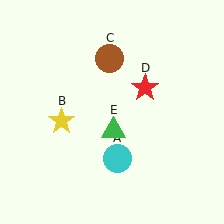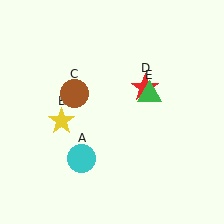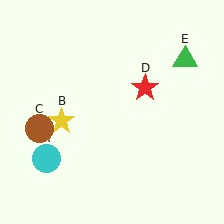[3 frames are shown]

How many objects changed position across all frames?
3 objects changed position: cyan circle (object A), brown circle (object C), green triangle (object E).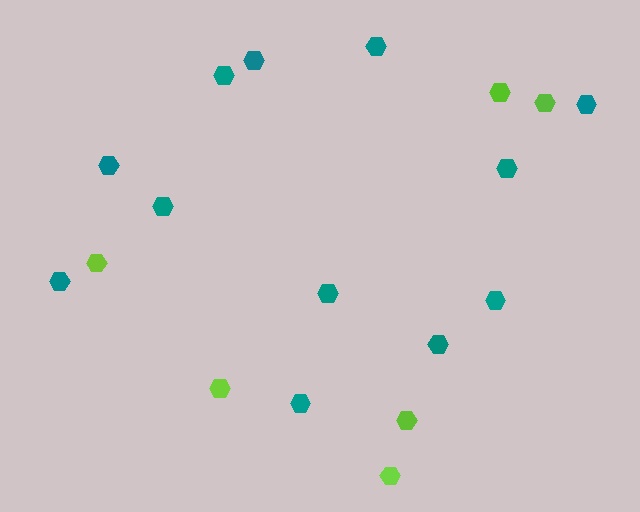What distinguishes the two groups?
There are 2 groups: one group of lime hexagons (6) and one group of teal hexagons (12).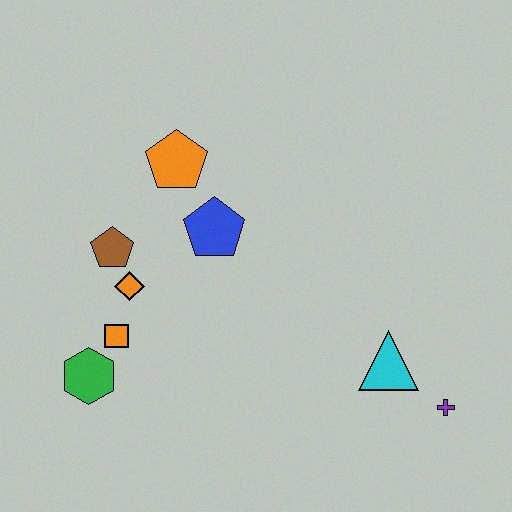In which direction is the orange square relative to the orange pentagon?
The orange square is below the orange pentagon.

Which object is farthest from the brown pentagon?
The purple cross is farthest from the brown pentagon.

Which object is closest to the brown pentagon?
The orange diamond is closest to the brown pentagon.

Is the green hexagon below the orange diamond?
Yes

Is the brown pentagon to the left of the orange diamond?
Yes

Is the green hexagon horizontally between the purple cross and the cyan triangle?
No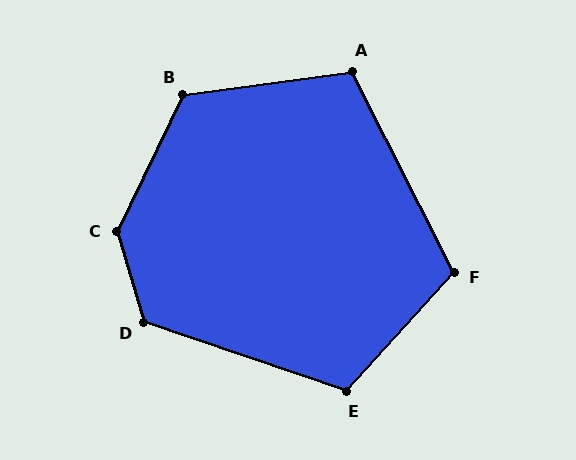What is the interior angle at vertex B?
Approximately 124 degrees (obtuse).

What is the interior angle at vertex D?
Approximately 125 degrees (obtuse).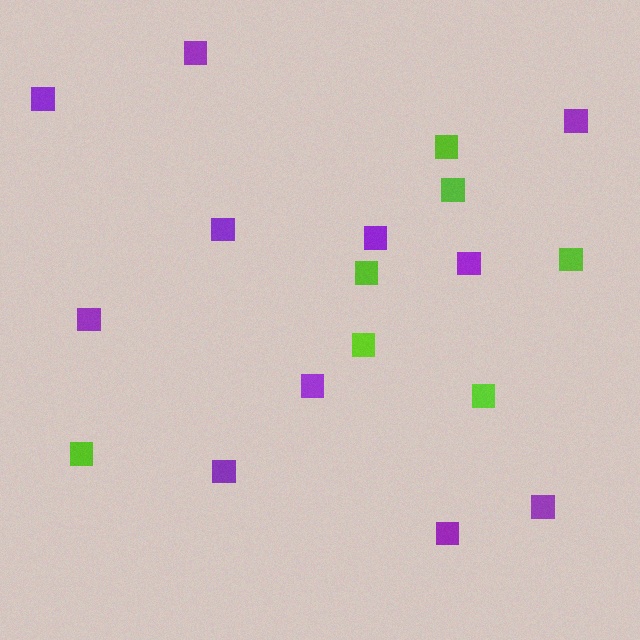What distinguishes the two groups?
There are 2 groups: one group of lime squares (7) and one group of purple squares (11).